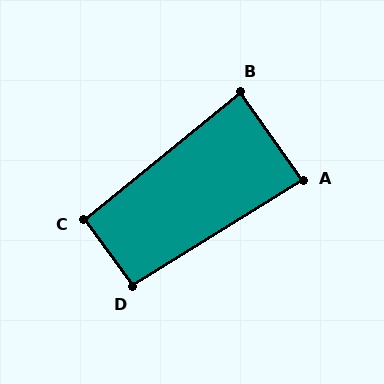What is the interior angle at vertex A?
Approximately 87 degrees (approximately right).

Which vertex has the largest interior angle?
D, at approximately 94 degrees.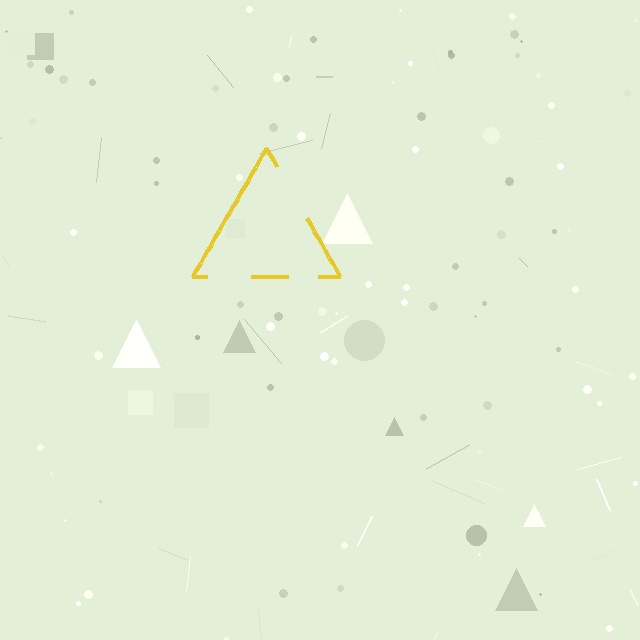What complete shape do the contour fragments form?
The contour fragments form a triangle.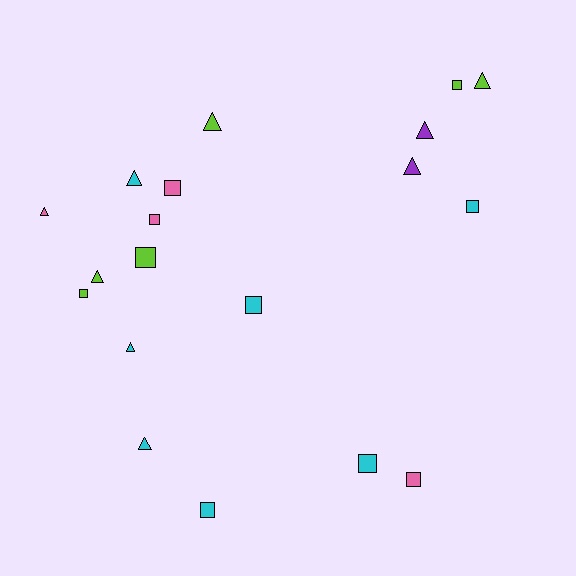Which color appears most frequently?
Cyan, with 7 objects.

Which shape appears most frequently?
Square, with 10 objects.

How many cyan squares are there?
There are 4 cyan squares.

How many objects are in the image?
There are 19 objects.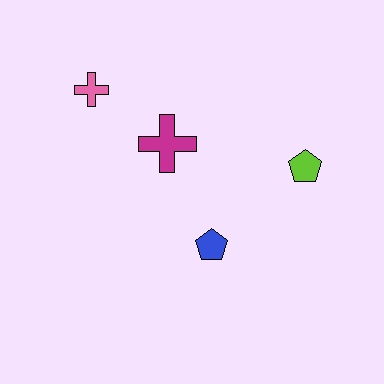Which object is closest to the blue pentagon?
The magenta cross is closest to the blue pentagon.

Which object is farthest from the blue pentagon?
The pink cross is farthest from the blue pentagon.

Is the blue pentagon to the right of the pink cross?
Yes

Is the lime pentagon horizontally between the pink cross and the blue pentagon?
No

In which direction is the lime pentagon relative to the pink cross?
The lime pentagon is to the right of the pink cross.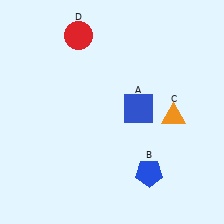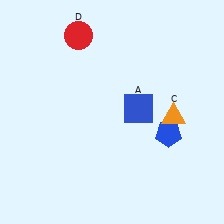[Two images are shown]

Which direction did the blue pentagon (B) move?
The blue pentagon (B) moved up.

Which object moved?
The blue pentagon (B) moved up.